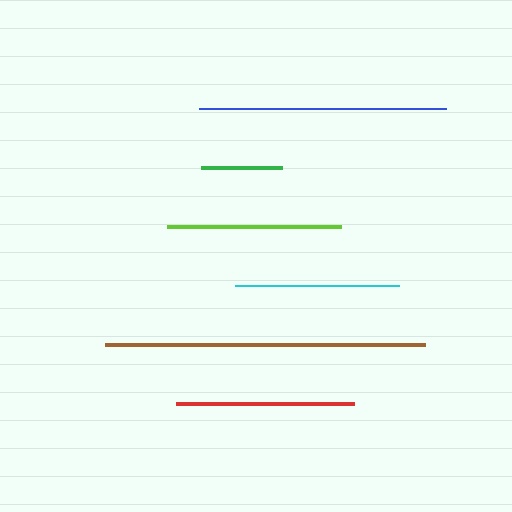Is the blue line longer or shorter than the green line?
The blue line is longer than the green line.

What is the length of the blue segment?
The blue segment is approximately 248 pixels long.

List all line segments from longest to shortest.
From longest to shortest: brown, blue, red, lime, cyan, green.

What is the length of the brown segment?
The brown segment is approximately 320 pixels long.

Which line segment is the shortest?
The green line is the shortest at approximately 81 pixels.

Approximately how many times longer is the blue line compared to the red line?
The blue line is approximately 1.4 times the length of the red line.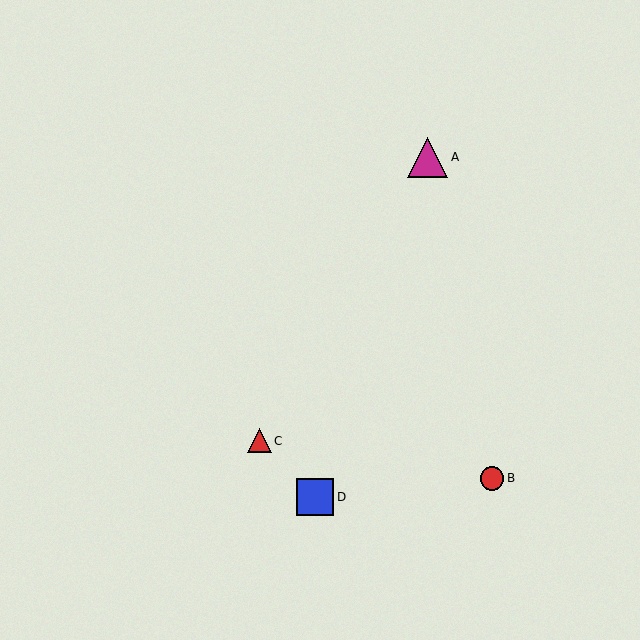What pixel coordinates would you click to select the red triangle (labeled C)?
Click at (259, 441) to select the red triangle C.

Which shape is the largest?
The magenta triangle (labeled A) is the largest.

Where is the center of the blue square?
The center of the blue square is at (315, 497).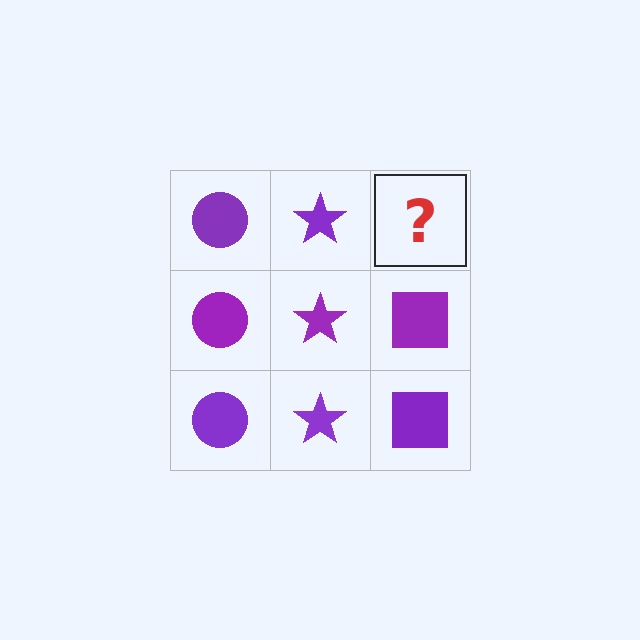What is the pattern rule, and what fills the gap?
The rule is that each column has a consistent shape. The gap should be filled with a purple square.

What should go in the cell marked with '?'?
The missing cell should contain a purple square.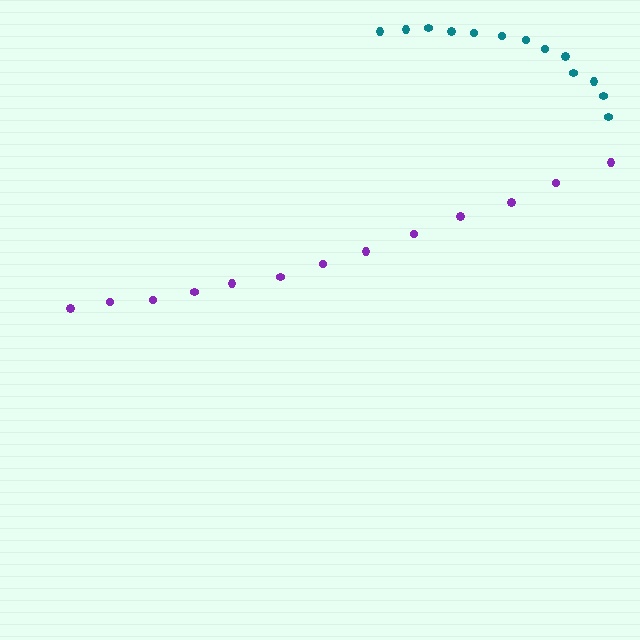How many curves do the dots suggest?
There are 2 distinct paths.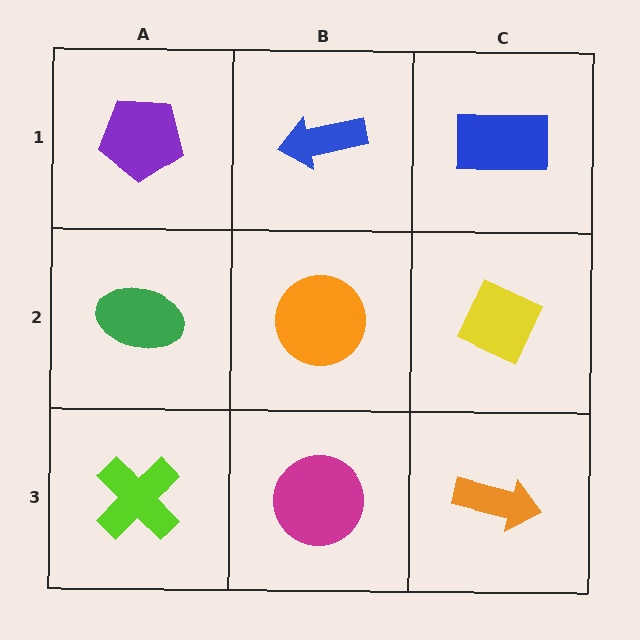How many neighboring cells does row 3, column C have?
2.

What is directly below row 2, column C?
An orange arrow.